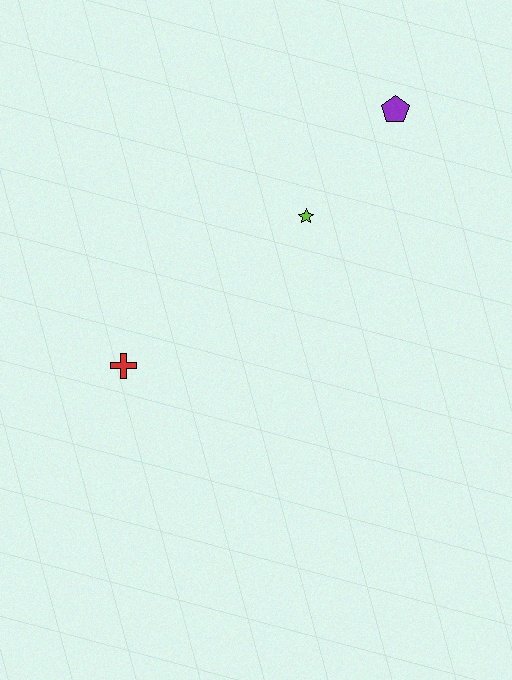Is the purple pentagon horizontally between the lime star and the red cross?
No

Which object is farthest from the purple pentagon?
The red cross is farthest from the purple pentagon.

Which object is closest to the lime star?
The purple pentagon is closest to the lime star.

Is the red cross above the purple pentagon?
No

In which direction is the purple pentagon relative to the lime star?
The purple pentagon is above the lime star.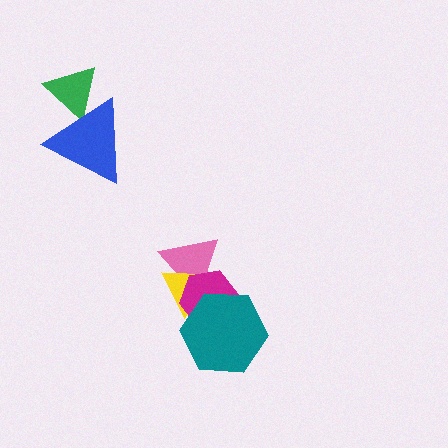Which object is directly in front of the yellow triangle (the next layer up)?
The magenta hexagon is directly in front of the yellow triangle.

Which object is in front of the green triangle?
The blue triangle is in front of the green triangle.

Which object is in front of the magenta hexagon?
The teal hexagon is in front of the magenta hexagon.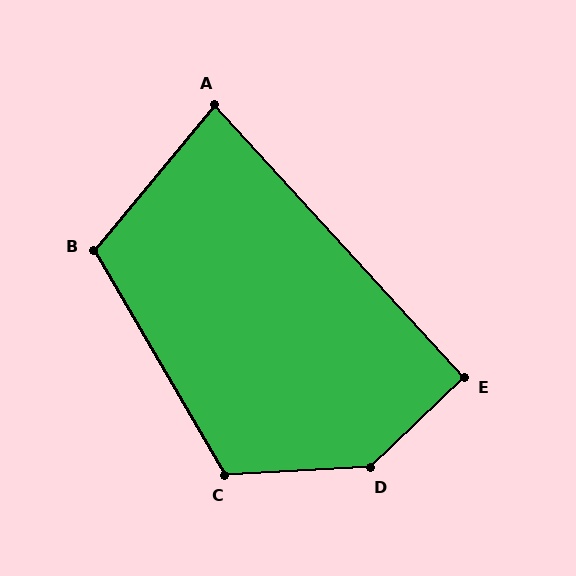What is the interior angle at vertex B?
Approximately 110 degrees (obtuse).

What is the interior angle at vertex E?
Approximately 91 degrees (approximately right).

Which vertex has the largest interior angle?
D, at approximately 139 degrees.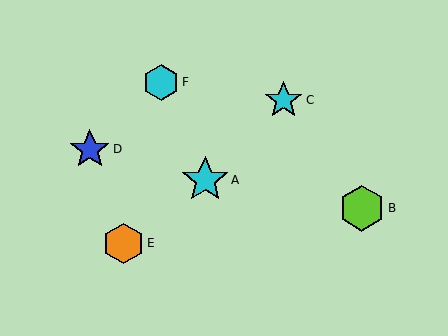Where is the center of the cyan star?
The center of the cyan star is at (284, 100).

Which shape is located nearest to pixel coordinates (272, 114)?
The cyan star (labeled C) at (284, 100) is nearest to that location.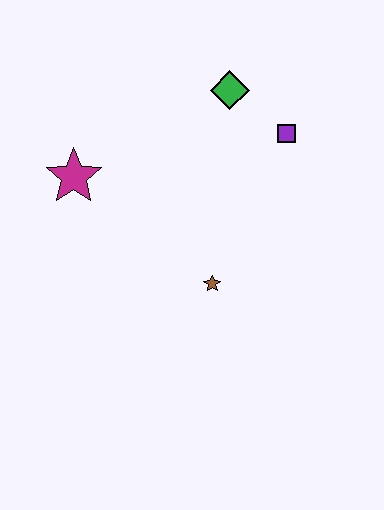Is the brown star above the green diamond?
No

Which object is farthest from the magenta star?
The purple square is farthest from the magenta star.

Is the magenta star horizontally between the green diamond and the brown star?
No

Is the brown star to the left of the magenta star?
No